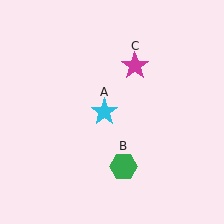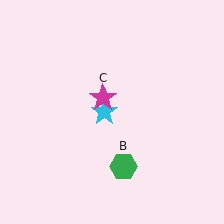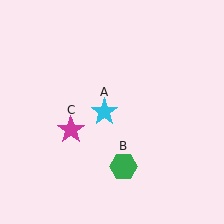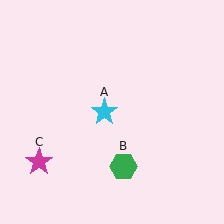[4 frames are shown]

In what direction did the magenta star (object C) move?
The magenta star (object C) moved down and to the left.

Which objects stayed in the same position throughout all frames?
Cyan star (object A) and green hexagon (object B) remained stationary.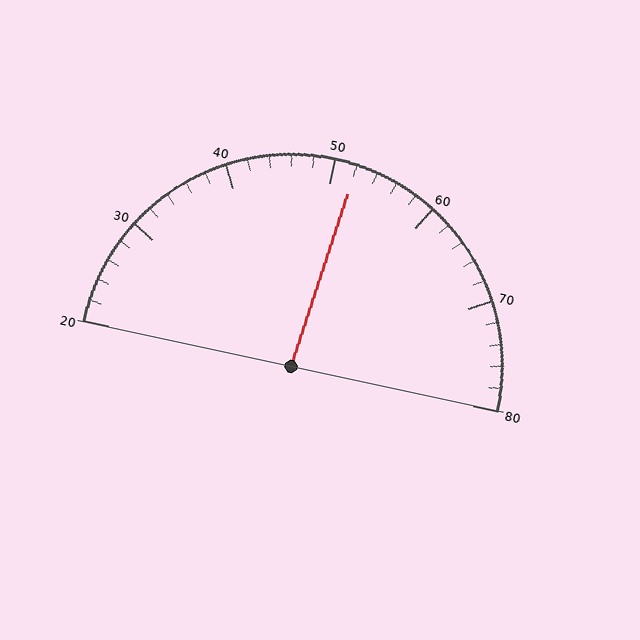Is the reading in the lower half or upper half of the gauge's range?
The reading is in the upper half of the range (20 to 80).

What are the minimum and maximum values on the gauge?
The gauge ranges from 20 to 80.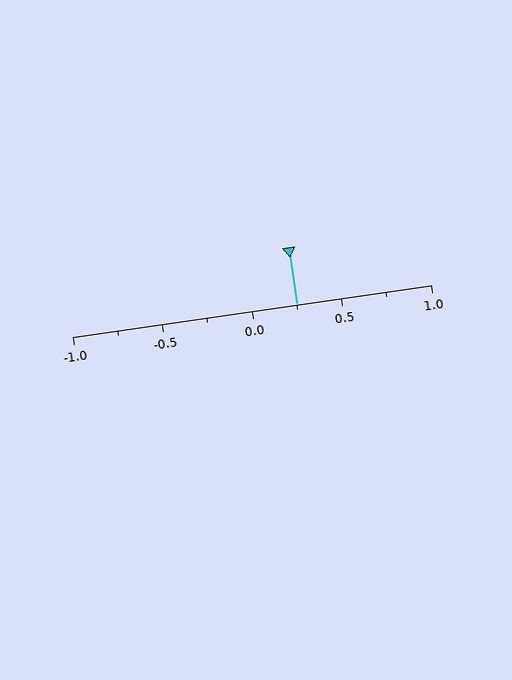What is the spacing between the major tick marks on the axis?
The major ticks are spaced 0.5 apart.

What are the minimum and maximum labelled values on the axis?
The axis runs from -1.0 to 1.0.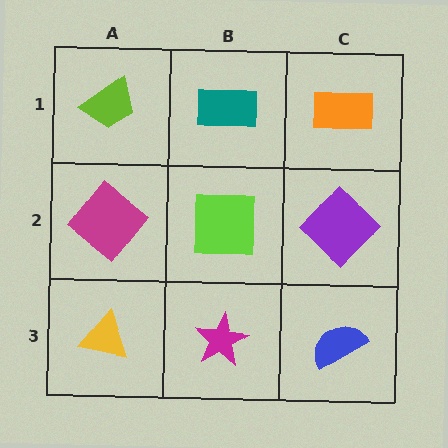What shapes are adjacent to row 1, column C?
A purple diamond (row 2, column C), a teal rectangle (row 1, column B).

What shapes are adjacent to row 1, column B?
A lime square (row 2, column B), a lime trapezoid (row 1, column A), an orange rectangle (row 1, column C).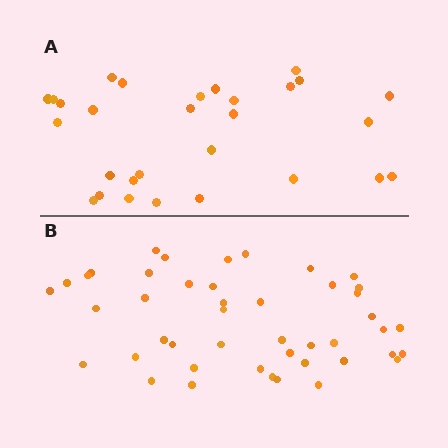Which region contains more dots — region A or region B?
Region B (the bottom region) has more dots.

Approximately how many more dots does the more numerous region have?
Region B has approximately 15 more dots than region A.